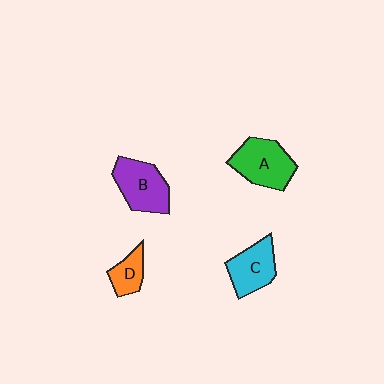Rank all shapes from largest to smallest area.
From largest to smallest: A (green), B (purple), C (cyan), D (orange).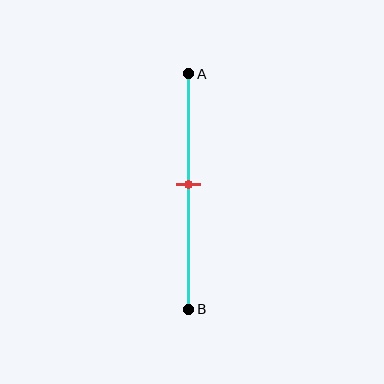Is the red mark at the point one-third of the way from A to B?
No, the mark is at about 45% from A, not at the 33% one-third point.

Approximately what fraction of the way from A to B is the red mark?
The red mark is approximately 45% of the way from A to B.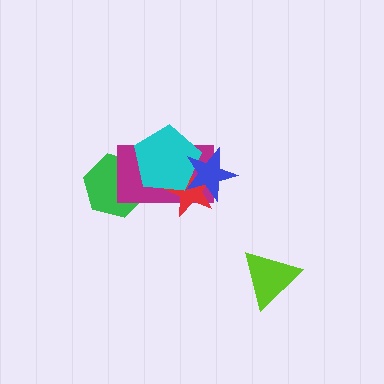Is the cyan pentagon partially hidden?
Yes, it is partially covered by another shape.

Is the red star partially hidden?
Yes, it is partially covered by another shape.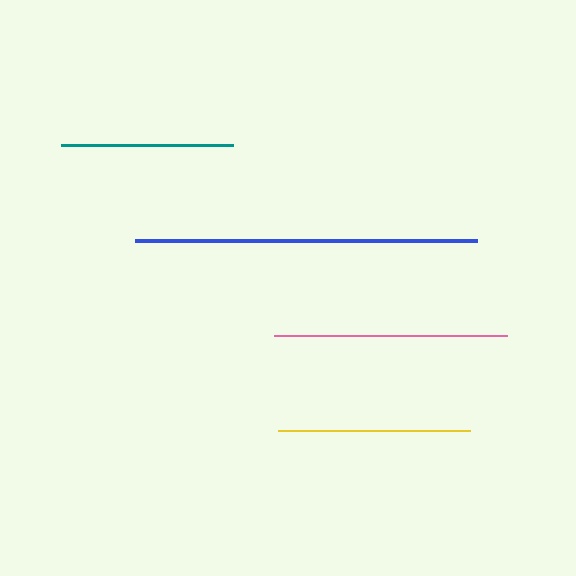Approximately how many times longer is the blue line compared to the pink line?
The blue line is approximately 1.5 times the length of the pink line.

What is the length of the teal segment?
The teal segment is approximately 172 pixels long.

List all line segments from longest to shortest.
From longest to shortest: blue, pink, yellow, teal.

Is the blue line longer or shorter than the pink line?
The blue line is longer than the pink line.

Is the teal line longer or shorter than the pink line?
The pink line is longer than the teal line.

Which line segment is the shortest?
The teal line is the shortest at approximately 172 pixels.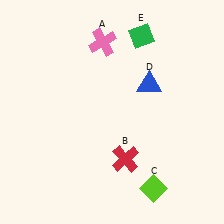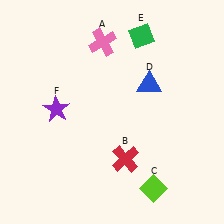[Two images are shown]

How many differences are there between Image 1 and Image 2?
There is 1 difference between the two images.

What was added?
A purple star (F) was added in Image 2.